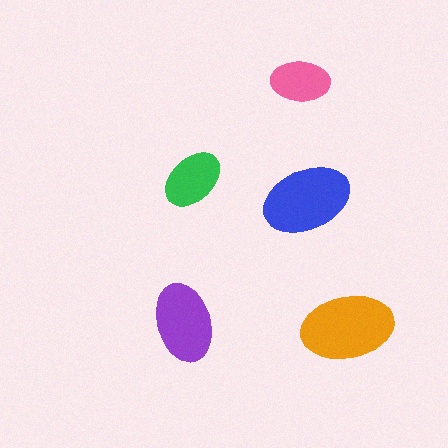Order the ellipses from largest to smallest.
the orange one, the blue one, the purple one, the green one, the pink one.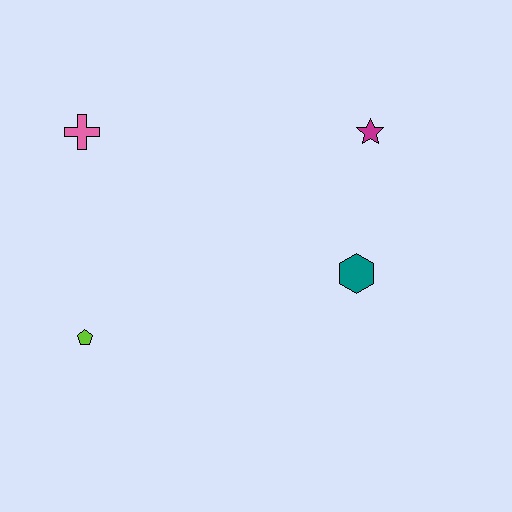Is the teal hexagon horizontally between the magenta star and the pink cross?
Yes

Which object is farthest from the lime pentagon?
The magenta star is farthest from the lime pentagon.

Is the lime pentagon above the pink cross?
No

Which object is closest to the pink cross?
The lime pentagon is closest to the pink cross.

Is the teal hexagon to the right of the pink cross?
Yes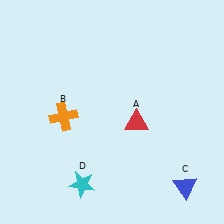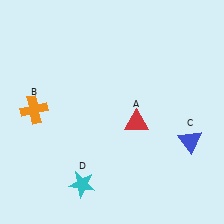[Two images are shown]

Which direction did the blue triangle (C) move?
The blue triangle (C) moved up.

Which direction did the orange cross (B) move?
The orange cross (B) moved left.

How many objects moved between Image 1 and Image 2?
2 objects moved between the two images.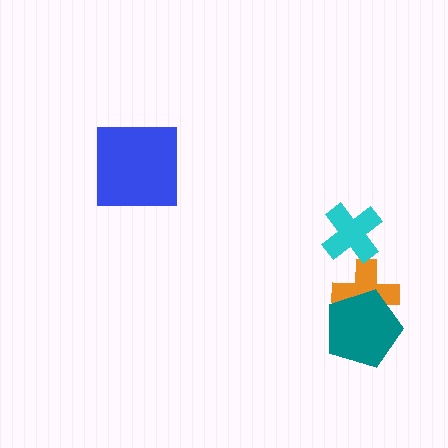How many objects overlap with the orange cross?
1 object overlaps with the orange cross.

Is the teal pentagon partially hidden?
No, no other shape covers it.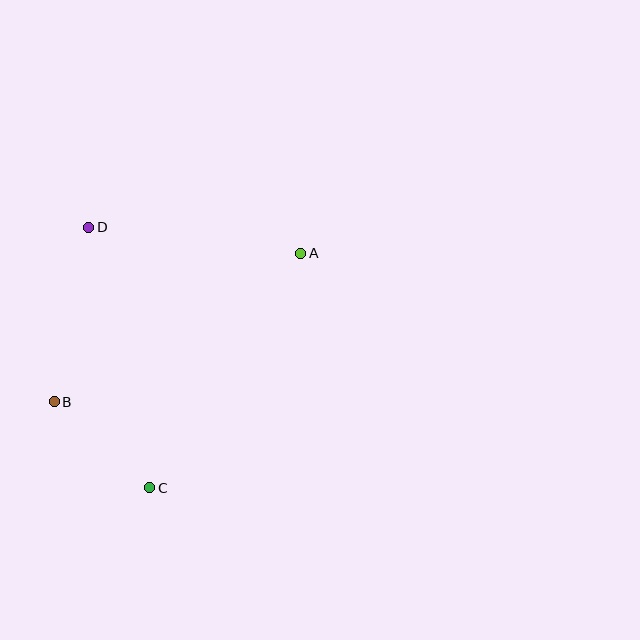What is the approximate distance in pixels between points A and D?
The distance between A and D is approximately 214 pixels.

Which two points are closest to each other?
Points B and C are closest to each other.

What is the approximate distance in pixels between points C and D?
The distance between C and D is approximately 267 pixels.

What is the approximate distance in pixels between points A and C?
The distance between A and C is approximately 279 pixels.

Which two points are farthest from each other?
Points A and B are farthest from each other.